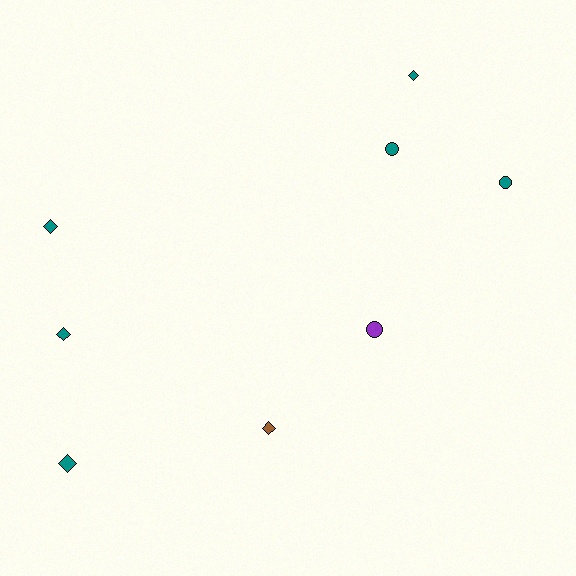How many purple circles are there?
There is 1 purple circle.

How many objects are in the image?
There are 8 objects.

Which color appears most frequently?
Teal, with 6 objects.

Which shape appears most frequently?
Diamond, with 5 objects.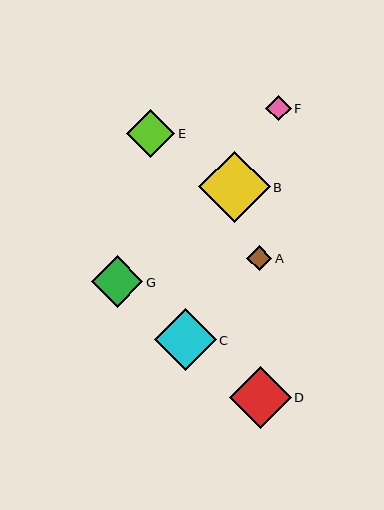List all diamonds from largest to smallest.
From largest to smallest: B, D, C, G, E, F, A.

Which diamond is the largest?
Diamond B is the largest with a size of approximately 72 pixels.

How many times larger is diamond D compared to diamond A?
Diamond D is approximately 2.4 times the size of diamond A.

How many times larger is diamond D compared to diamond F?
Diamond D is approximately 2.4 times the size of diamond F.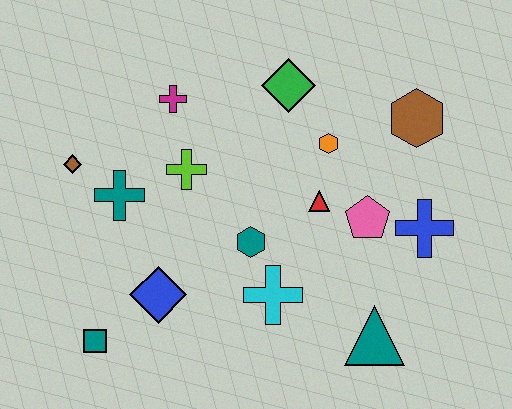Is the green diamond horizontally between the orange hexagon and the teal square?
Yes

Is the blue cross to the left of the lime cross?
No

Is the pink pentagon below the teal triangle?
No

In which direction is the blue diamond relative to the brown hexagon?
The blue diamond is to the left of the brown hexagon.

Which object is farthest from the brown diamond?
The blue cross is farthest from the brown diamond.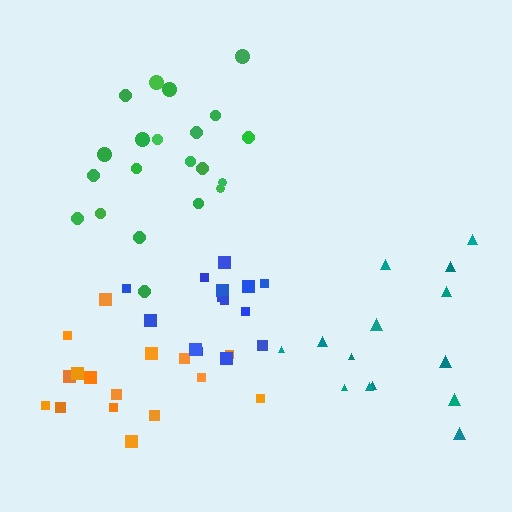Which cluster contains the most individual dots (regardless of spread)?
Green (21).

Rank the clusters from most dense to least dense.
green, blue, orange, teal.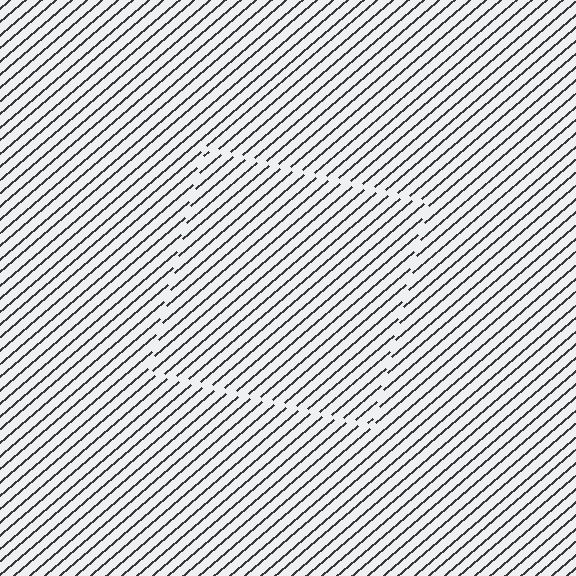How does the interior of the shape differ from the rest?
The interior of the shape contains the same grating, shifted by half a period — the contour is defined by the phase discontinuity where line-ends from the inner and outer gratings abut.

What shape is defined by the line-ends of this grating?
An illusory square. The interior of the shape contains the same grating, shifted by half a period — the contour is defined by the phase discontinuity where line-ends from the inner and outer gratings abut.